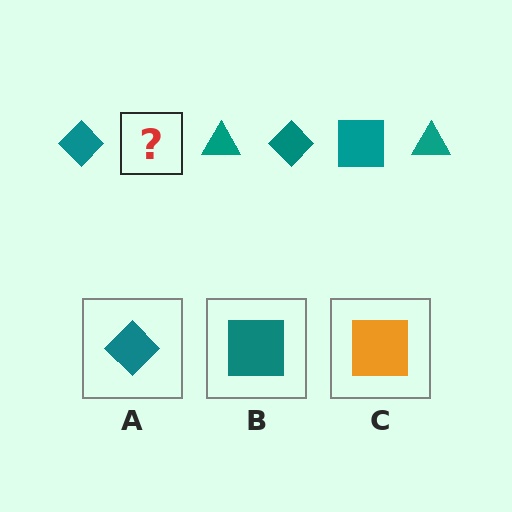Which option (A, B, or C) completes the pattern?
B.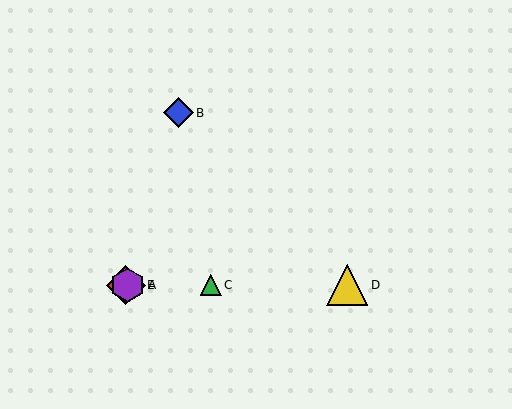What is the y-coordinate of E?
Object E is at y≈285.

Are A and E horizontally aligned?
Yes, both are at y≈285.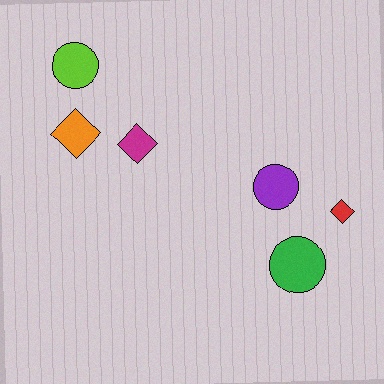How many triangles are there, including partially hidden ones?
There are no triangles.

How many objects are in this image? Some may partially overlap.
There are 6 objects.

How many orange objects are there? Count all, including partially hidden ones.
There is 1 orange object.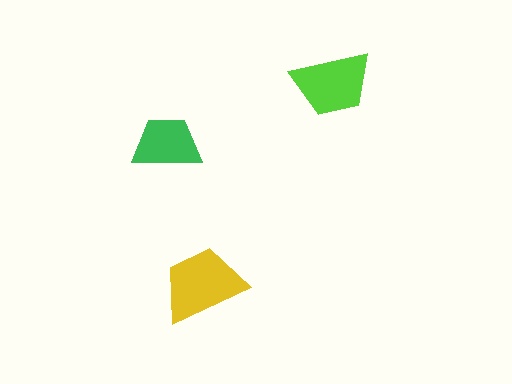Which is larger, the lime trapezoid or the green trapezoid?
The lime one.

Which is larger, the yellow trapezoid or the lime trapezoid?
The yellow one.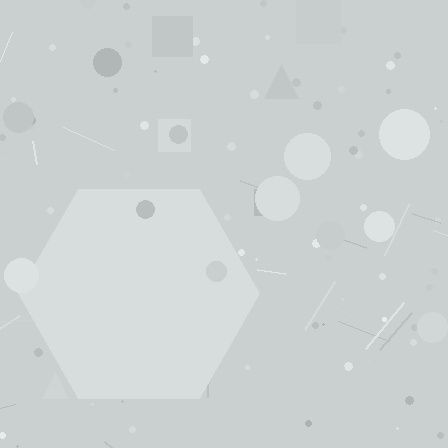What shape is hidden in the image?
A hexagon is hidden in the image.